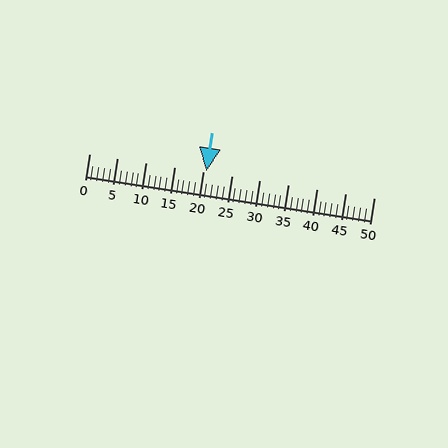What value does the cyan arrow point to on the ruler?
The cyan arrow points to approximately 20.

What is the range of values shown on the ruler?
The ruler shows values from 0 to 50.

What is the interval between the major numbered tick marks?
The major tick marks are spaced 5 units apart.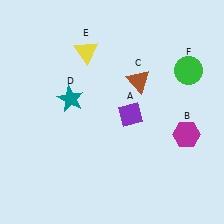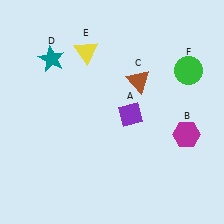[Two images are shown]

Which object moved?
The teal star (D) moved up.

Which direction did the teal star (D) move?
The teal star (D) moved up.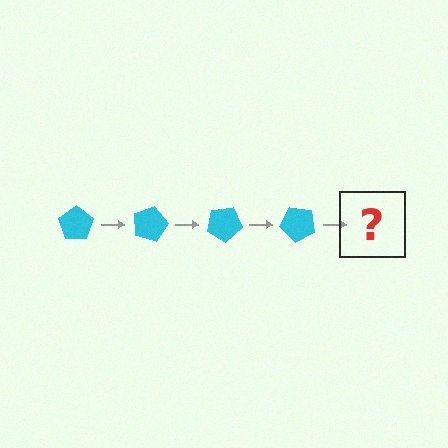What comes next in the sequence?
The next element should be a cyan pentagon rotated 60 degrees.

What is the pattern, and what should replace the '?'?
The pattern is that the pentagon rotates 15 degrees each step. The '?' should be a cyan pentagon rotated 60 degrees.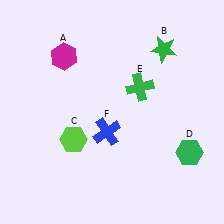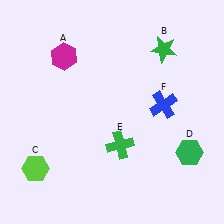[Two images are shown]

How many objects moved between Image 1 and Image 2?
3 objects moved between the two images.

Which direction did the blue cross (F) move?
The blue cross (F) moved right.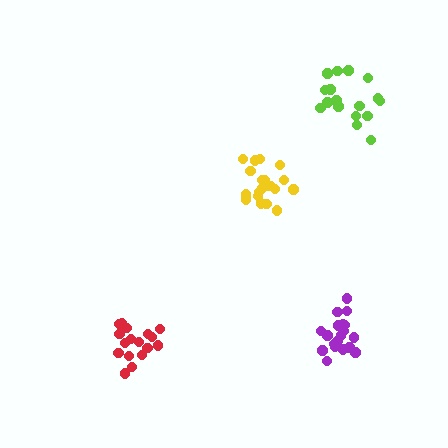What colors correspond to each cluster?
The clusters are colored: purple, yellow, lime, red.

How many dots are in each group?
Group 1: 19 dots, Group 2: 20 dots, Group 3: 17 dots, Group 4: 17 dots (73 total).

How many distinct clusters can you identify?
There are 4 distinct clusters.